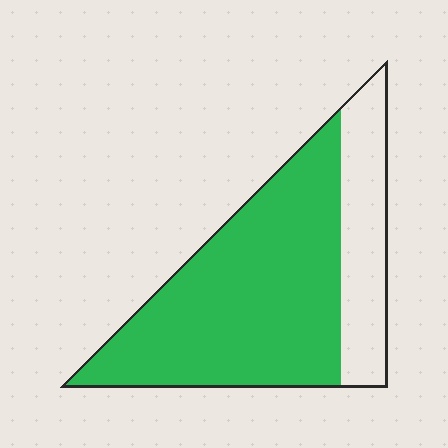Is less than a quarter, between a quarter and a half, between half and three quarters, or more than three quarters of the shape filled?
Between half and three quarters.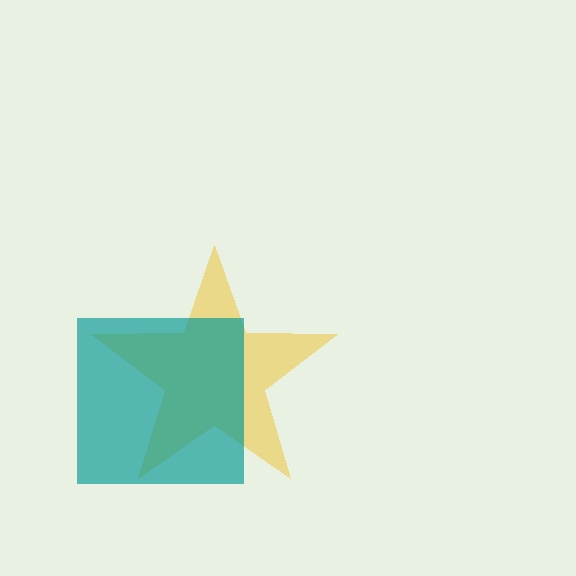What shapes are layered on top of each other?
The layered shapes are: a yellow star, a teal square.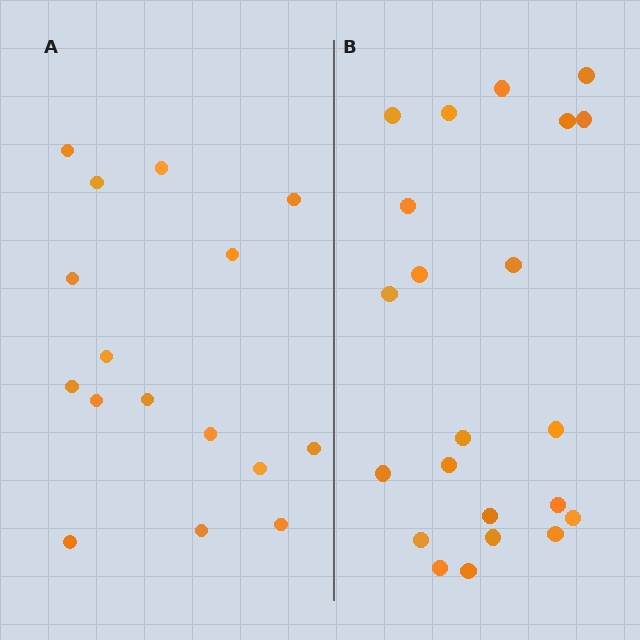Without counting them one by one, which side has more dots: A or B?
Region B (the right region) has more dots.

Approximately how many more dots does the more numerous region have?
Region B has about 6 more dots than region A.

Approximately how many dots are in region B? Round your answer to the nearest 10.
About 20 dots. (The exact count is 22, which rounds to 20.)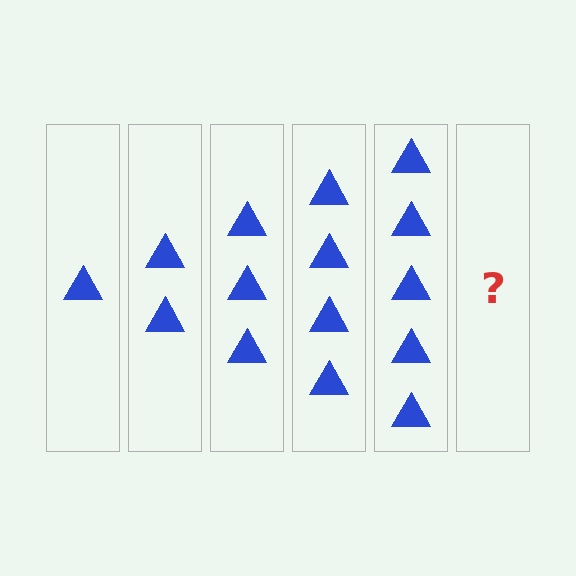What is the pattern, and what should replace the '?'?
The pattern is that each step adds one more triangle. The '?' should be 6 triangles.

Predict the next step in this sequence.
The next step is 6 triangles.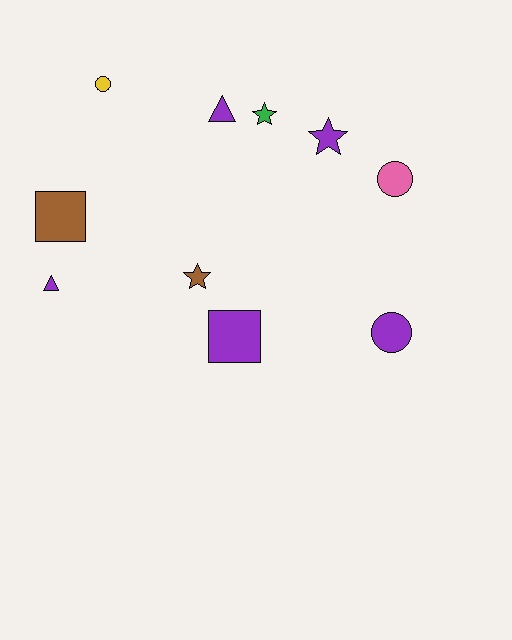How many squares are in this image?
There are 2 squares.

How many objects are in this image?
There are 10 objects.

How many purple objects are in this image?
There are 5 purple objects.